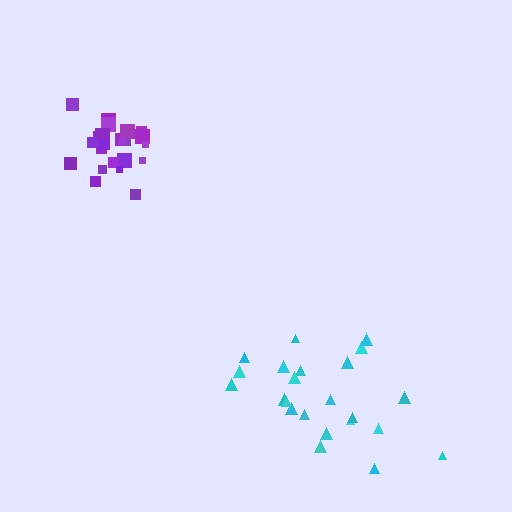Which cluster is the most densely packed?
Purple.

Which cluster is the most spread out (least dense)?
Cyan.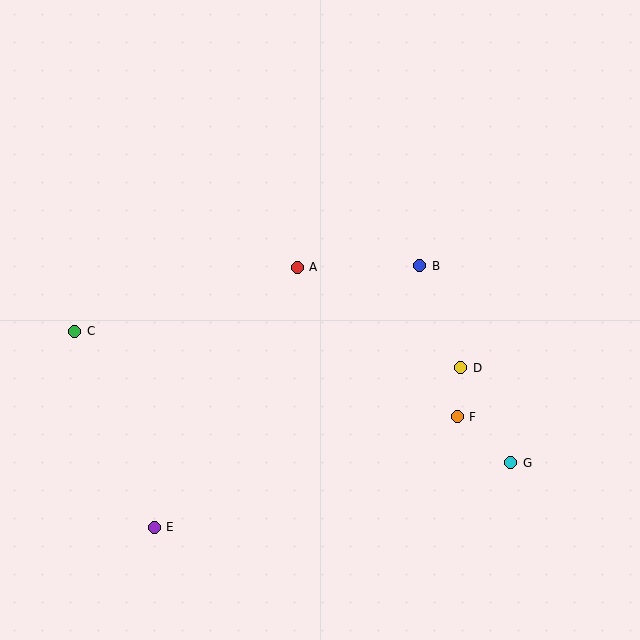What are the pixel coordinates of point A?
Point A is at (297, 267).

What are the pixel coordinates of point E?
Point E is at (154, 527).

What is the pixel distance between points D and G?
The distance between D and G is 107 pixels.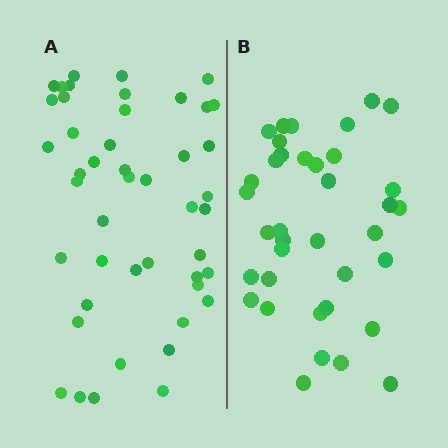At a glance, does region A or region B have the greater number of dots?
Region A (the left region) has more dots.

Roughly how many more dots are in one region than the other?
Region A has roughly 8 or so more dots than region B.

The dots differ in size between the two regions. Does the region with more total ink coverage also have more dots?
No. Region B has more total ink coverage because its dots are larger, but region A actually contains more individual dots. Total area can be misleading — the number of items is what matters here.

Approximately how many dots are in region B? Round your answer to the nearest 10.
About 40 dots. (The exact count is 37, which rounds to 40.)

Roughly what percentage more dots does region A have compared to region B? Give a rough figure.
About 25% more.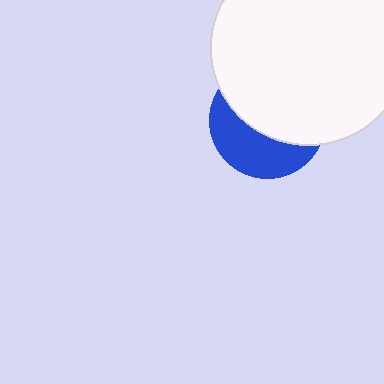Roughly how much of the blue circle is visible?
A small part of it is visible (roughly 41%).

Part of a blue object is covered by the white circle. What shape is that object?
It is a circle.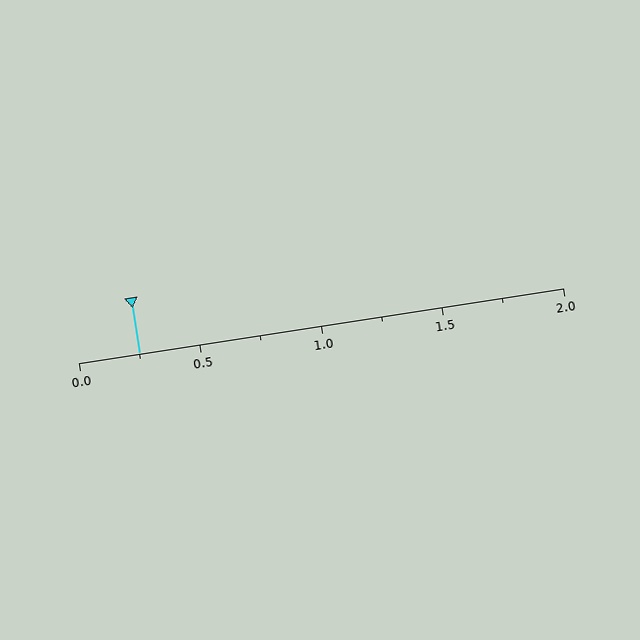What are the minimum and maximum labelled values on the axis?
The axis runs from 0.0 to 2.0.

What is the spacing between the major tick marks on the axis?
The major ticks are spaced 0.5 apart.